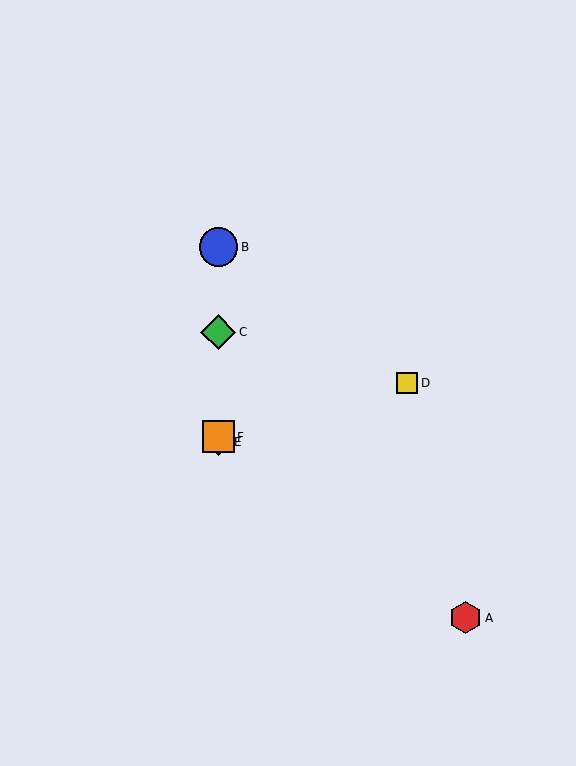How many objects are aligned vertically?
4 objects (B, C, E, F) are aligned vertically.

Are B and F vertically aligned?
Yes, both are at x≈218.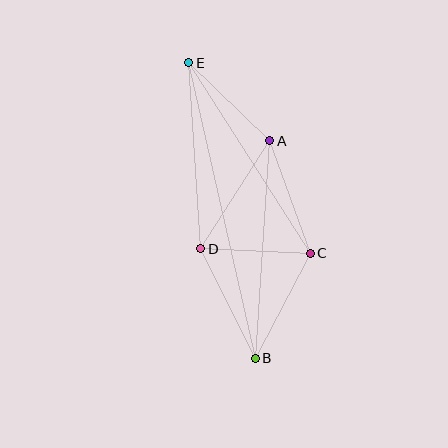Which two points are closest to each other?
Points C and D are closest to each other.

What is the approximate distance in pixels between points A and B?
The distance between A and B is approximately 218 pixels.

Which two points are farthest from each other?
Points B and E are farthest from each other.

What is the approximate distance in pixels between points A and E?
The distance between A and E is approximately 112 pixels.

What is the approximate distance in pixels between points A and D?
The distance between A and D is approximately 128 pixels.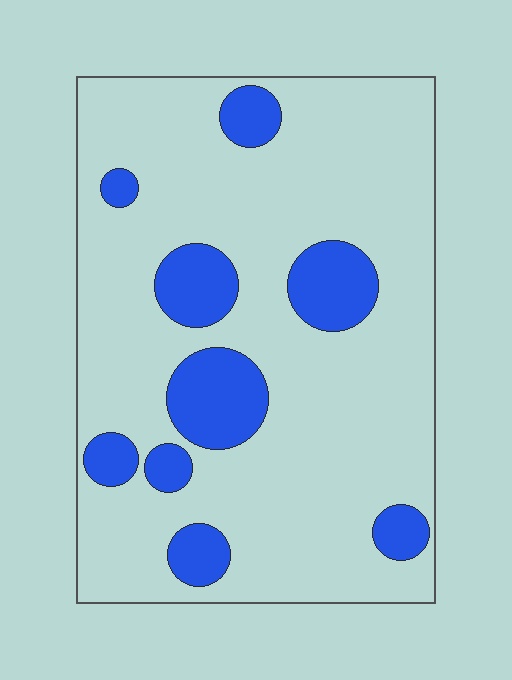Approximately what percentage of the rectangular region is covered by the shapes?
Approximately 20%.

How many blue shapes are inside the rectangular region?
9.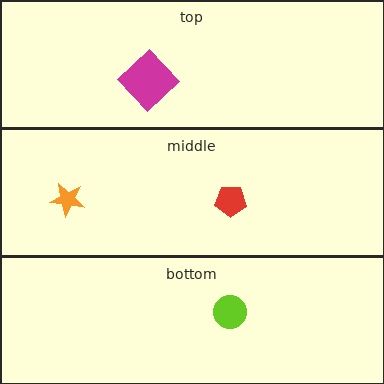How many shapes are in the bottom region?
1.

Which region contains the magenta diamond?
The top region.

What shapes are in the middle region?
The orange star, the red pentagon.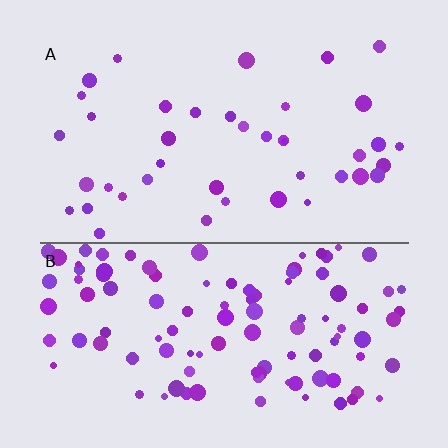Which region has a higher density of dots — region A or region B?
B (the bottom).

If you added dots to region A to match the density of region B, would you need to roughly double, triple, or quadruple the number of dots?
Approximately triple.